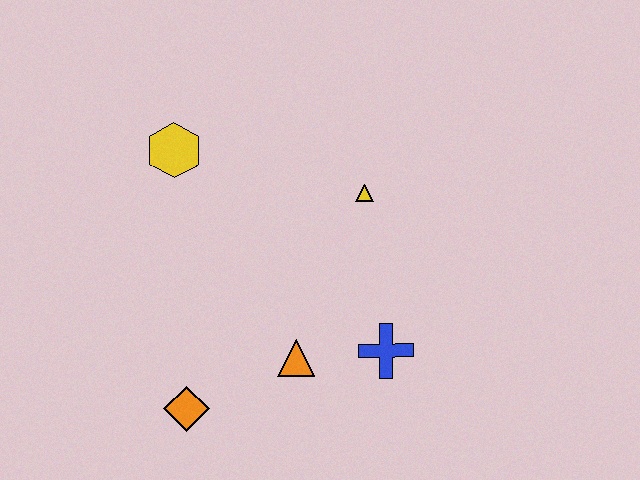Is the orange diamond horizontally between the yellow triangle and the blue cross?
No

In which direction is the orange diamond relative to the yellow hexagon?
The orange diamond is below the yellow hexagon.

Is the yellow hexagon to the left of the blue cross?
Yes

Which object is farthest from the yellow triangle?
The orange diamond is farthest from the yellow triangle.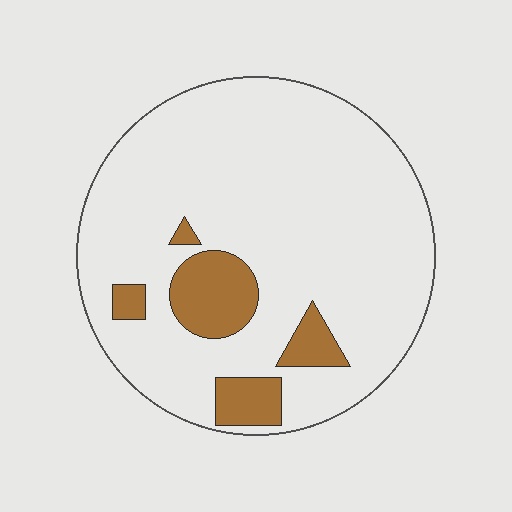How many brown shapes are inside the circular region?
5.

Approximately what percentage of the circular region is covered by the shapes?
Approximately 15%.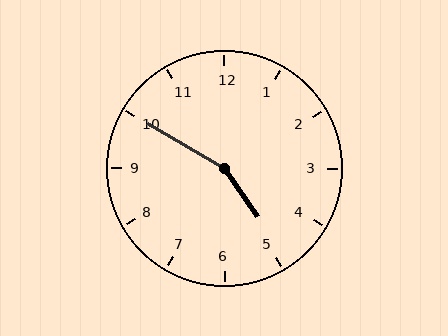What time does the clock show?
4:50.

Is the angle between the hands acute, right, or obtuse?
It is obtuse.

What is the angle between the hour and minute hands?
Approximately 155 degrees.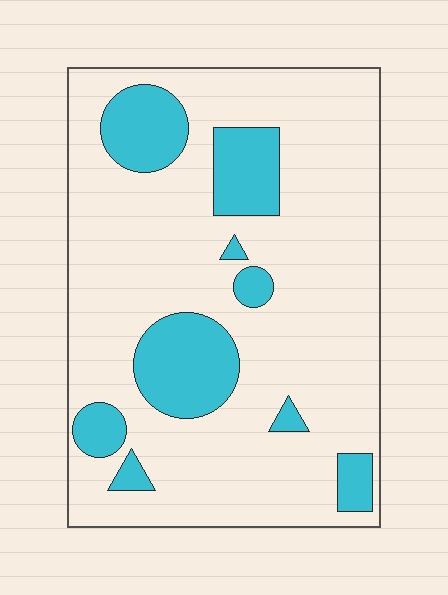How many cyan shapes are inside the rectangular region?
9.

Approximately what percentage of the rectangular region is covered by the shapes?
Approximately 20%.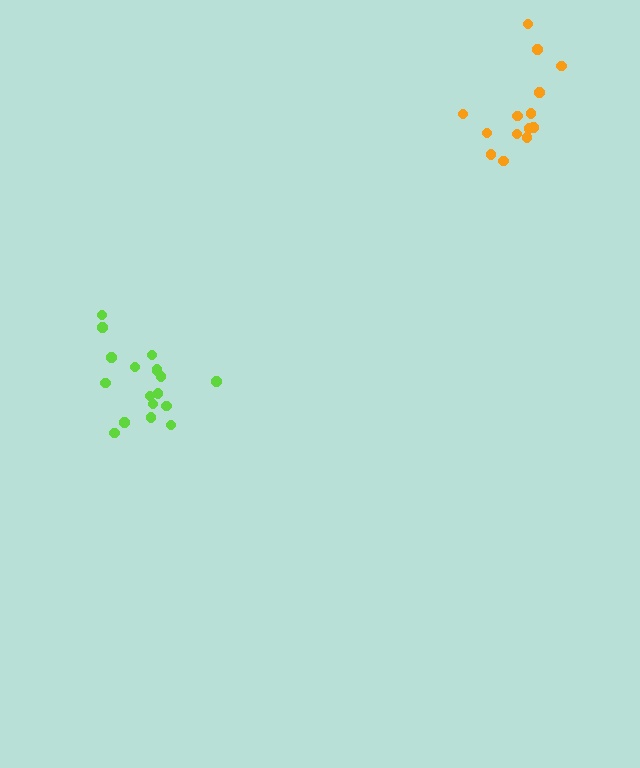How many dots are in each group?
Group 1: 18 dots, Group 2: 14 dots (32 total).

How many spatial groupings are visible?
There are 2 spatial groupings.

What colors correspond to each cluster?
The clusters are colored: lime, orange.